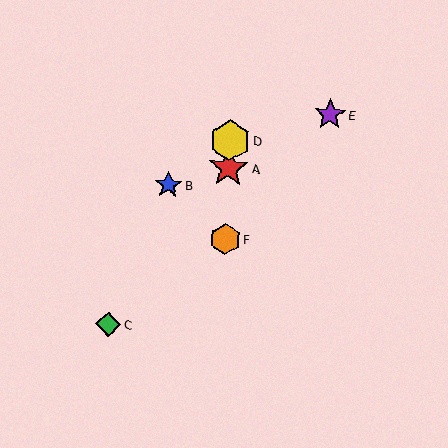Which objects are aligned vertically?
Objects A, D, F are aligned vertically.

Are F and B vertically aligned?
No, F is at x≈225 and B is at x≈168.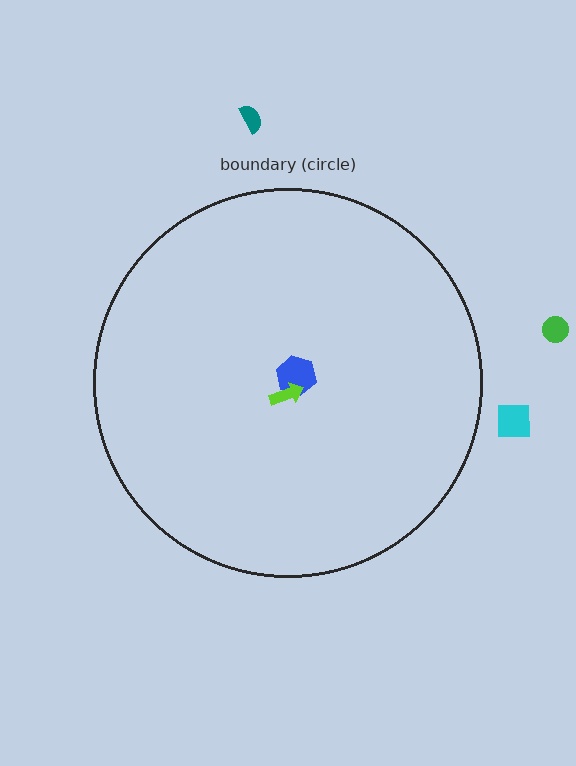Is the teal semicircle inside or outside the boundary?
Outside.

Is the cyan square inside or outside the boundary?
Outside.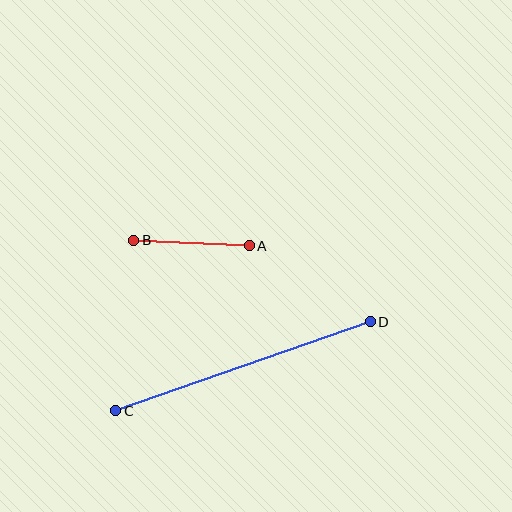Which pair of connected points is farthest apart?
Points C and D are farthest apart.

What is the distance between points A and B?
The distance is approximately 116 pixels.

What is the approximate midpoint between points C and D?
The midpoint is at approximately (243, 366) pixels.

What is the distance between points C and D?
The distance is approximately 269 pixels.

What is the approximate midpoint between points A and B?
The midpoint is at approximately (191, 243) pixels.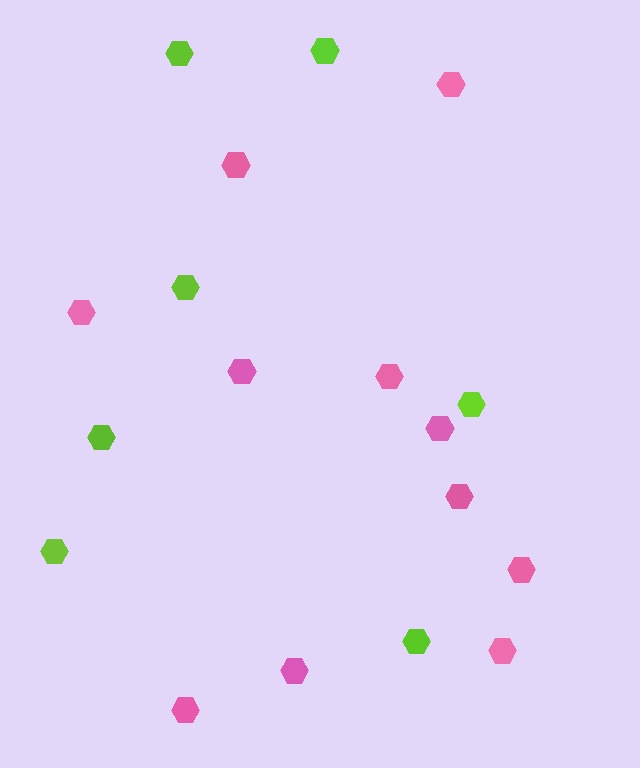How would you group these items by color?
There are 2 groups: one group of pink hexagons (11) and one group of lime hexagons (7).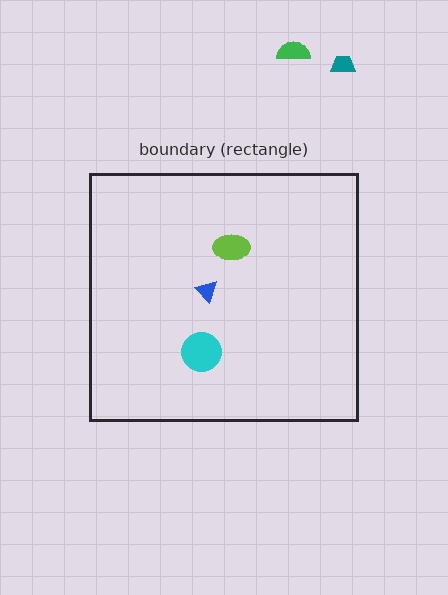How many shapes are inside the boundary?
3 inside, 2 outside.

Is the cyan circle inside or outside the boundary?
Inside.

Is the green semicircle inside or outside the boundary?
Outside.